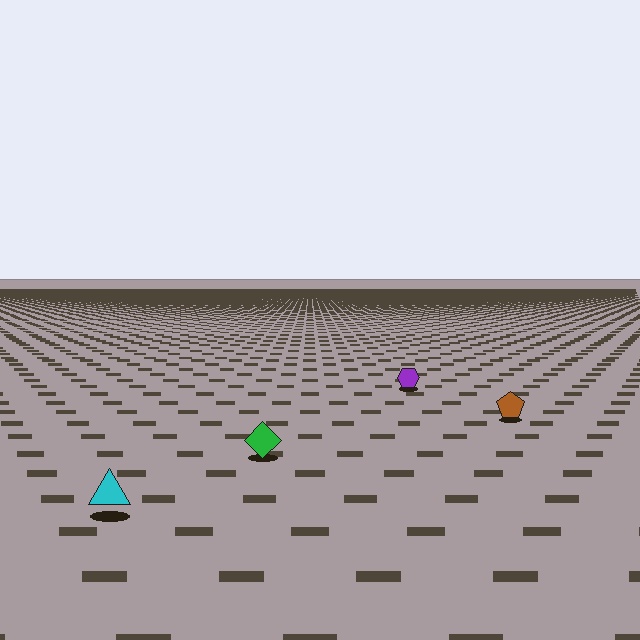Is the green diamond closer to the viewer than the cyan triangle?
No. The cyan triangle is closer — you can tell from the texture gradient: the ground texture is coarser near it.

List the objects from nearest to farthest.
From nearest to farthest: the cyan triangle, the green diamond, the brown pentagon, the purple hexagon.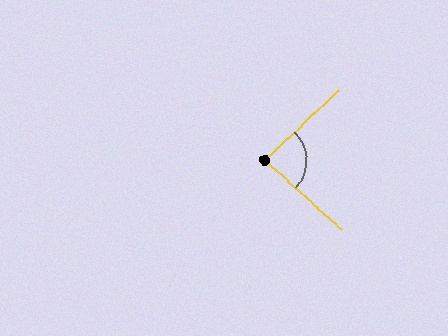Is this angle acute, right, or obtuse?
It is approximately a right angle.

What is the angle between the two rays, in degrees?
Approximately 85 degrees.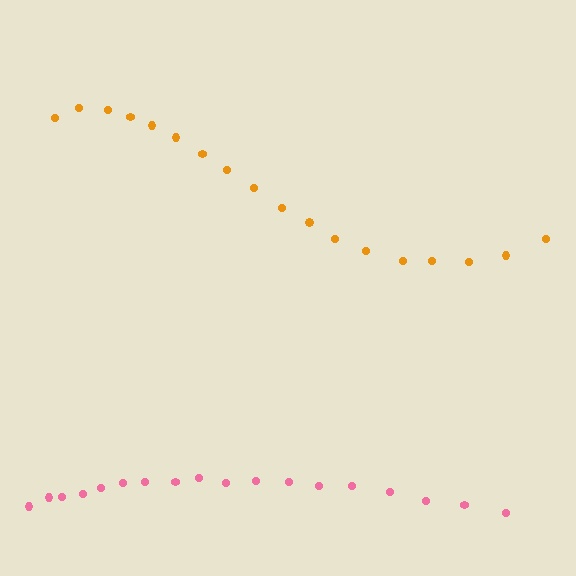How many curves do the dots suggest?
There are 2 distinct paths.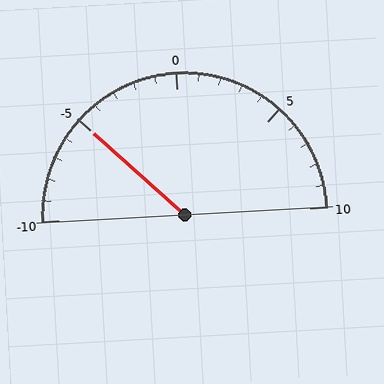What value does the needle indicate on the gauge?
The needle indicates approximately -5.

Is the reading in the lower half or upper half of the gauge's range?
The reading is in the lower half of the range (-10 to 10).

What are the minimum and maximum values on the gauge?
The gauge ranges from -10 to 10.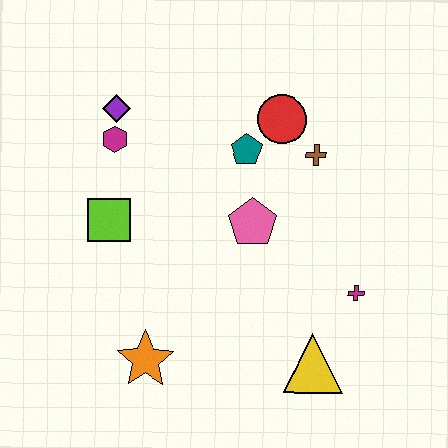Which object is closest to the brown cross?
The red circle is closest to the brown cross.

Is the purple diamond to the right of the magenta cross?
No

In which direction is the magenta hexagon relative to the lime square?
The magenta hexagon is above the lime square.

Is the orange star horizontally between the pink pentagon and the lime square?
Yes